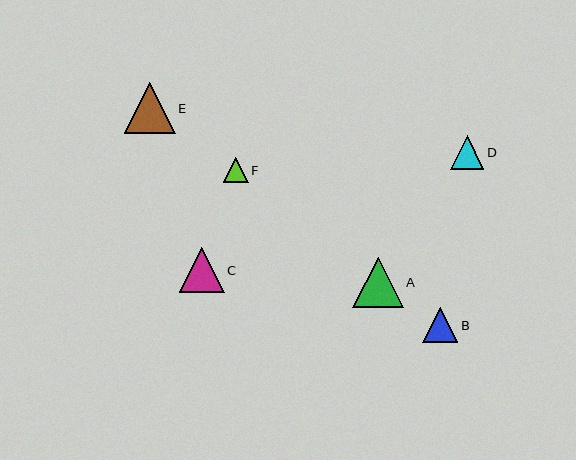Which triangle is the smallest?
Triangle F is the smallest with a size of approximately 25 pixels.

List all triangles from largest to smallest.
From largest to smallest: E, A, C, B, D, F.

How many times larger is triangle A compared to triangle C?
Triangle A is approximately 1.1 times the size of triangle C.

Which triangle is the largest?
Triangle E is the largest with a size of approximately 51 pixels.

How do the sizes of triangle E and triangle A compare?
Triangle E and triangle A are approximately the same size.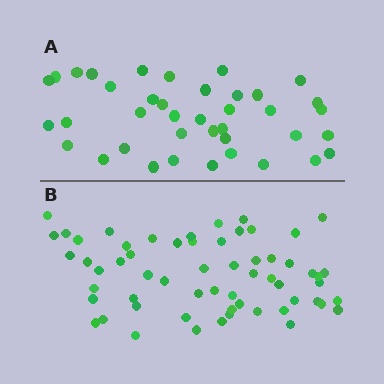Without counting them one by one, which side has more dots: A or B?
Region B (the bottom region) has more dots.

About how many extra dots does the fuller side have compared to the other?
Region B has approximately 20 more dots than region A.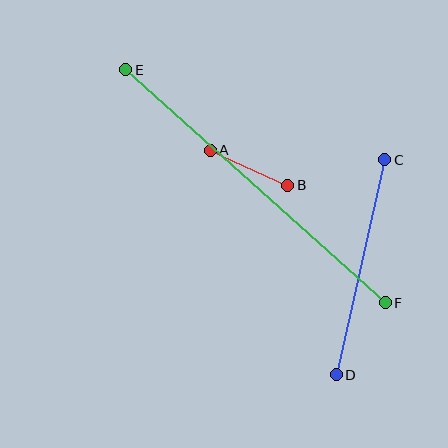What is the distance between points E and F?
The distance is approximately 349 pixels.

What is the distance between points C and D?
The distance is approximately 220 pixels.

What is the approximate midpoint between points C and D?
The midpoint is at approximately (360, 267) pixels.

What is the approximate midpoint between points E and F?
The midpoint is at approximately (256, 186) pixels.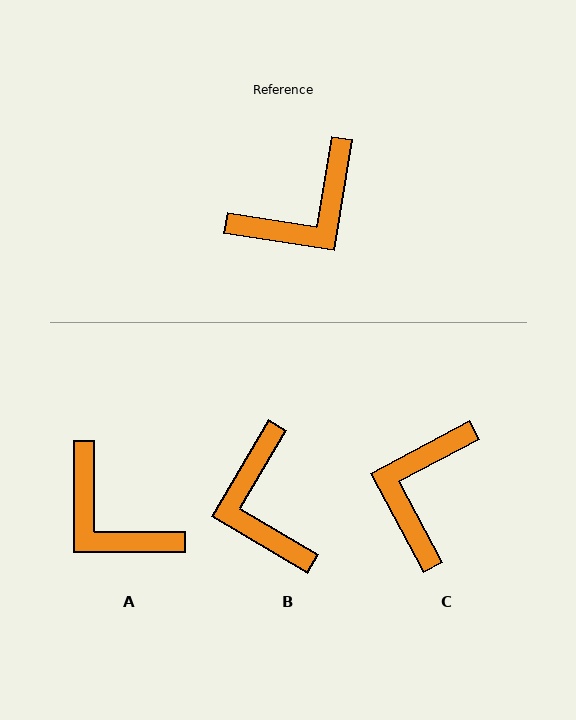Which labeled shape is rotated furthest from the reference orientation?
C, about 143 degrees away.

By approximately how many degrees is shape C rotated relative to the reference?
Approximately 143 degrees clockwise.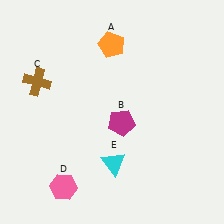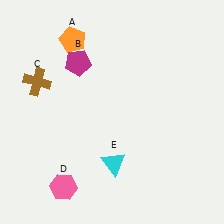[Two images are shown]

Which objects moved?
The objects that moved are: the orange pentagon (A), the magenta pentagon (B).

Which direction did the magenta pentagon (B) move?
The magenta pentagon (B) moved up.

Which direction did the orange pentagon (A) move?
The orange pentagon (A) moved left.